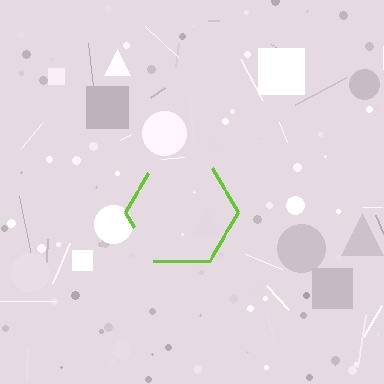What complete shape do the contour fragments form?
The contour fragments form a hexagon.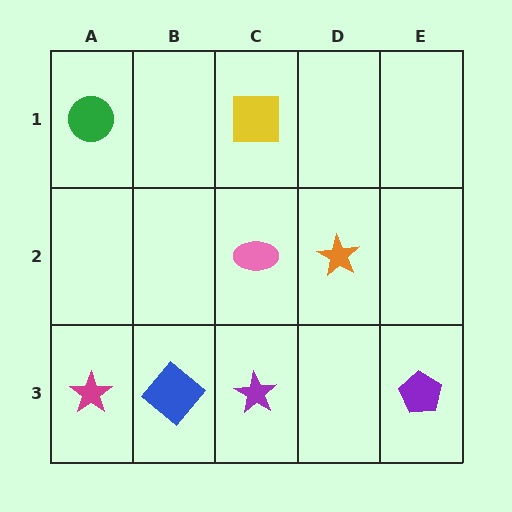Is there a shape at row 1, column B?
No, that cell is empty.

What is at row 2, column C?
A pink ellipse.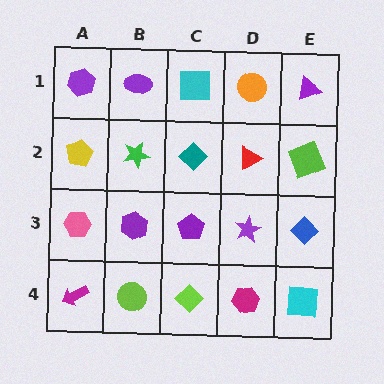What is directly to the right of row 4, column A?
A lime circle.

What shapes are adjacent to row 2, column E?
A purple triangle (row 1, column E), a blue diamond (row 3, column E), a red triangle (row 2, column D).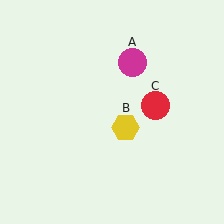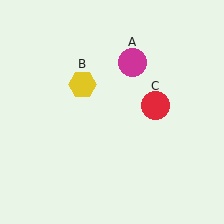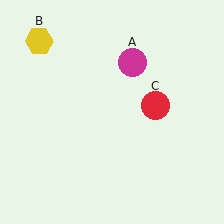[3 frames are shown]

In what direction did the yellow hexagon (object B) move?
The yellow hexagon (object B) moved up and to the left.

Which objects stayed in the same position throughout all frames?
Magenta circle (object A) and red circle (object C) remained stationary.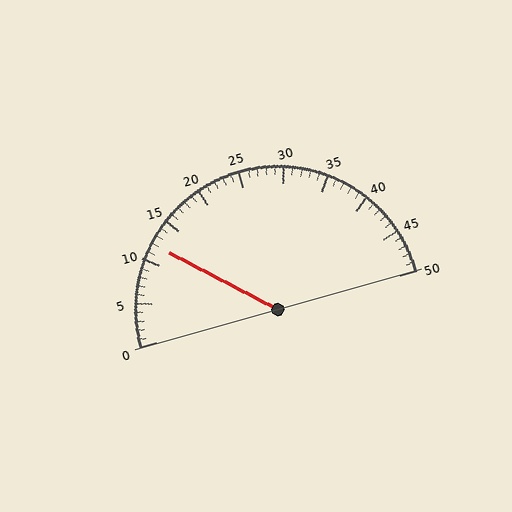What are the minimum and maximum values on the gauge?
The gauge ranges from 0 to 50.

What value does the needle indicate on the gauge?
The needle indicates approximately 12.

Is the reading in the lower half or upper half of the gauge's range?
The reading is in the lower half of the range (0 to 50).